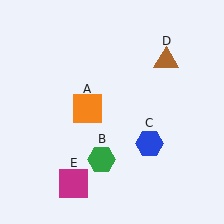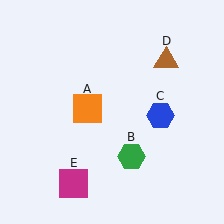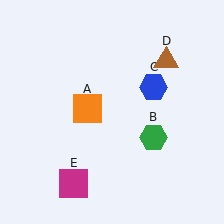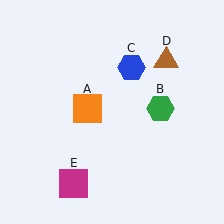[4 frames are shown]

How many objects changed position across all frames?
2 objects changed position: green hexagon (object B), blue hexagon (object C).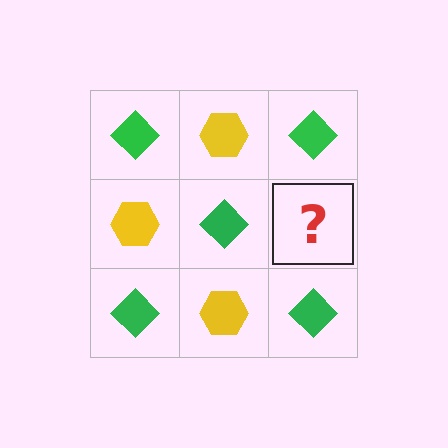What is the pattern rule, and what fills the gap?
The rule is that it alternates green diamond and yellow hexagon in a checkerboard pattern. The gap should be filled with a yellow hexagon.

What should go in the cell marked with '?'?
The missing cell should contain a yellow hexagon.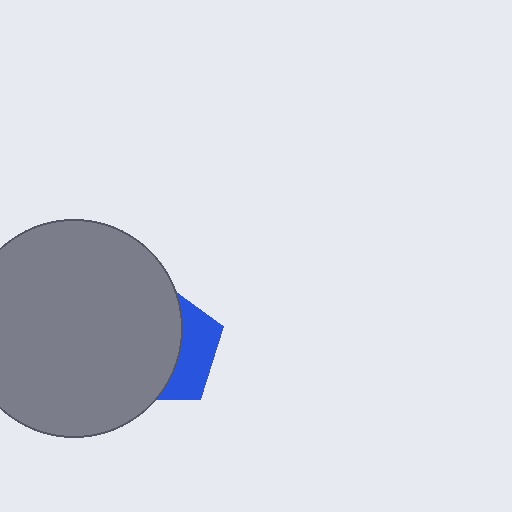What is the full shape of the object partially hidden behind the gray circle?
The partially hidden object is a blue pentagon.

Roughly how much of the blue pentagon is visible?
A small part of it is visible (roughly 33%).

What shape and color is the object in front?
The object in front is a gray circle.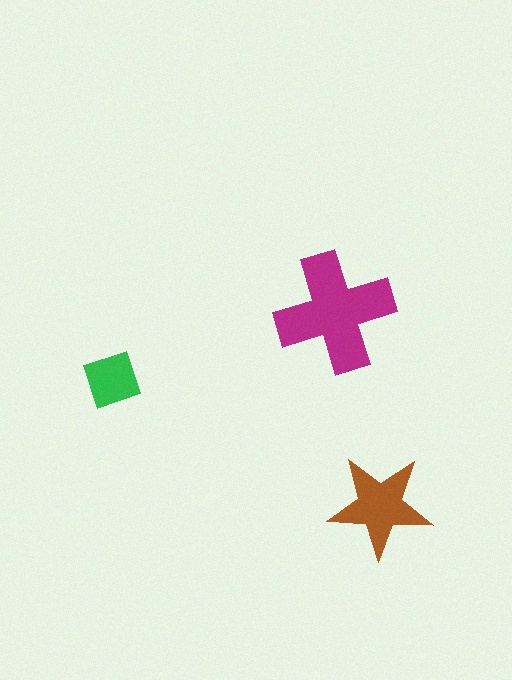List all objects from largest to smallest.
The magenta cross, the brown star, the green square.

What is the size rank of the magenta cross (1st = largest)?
1st.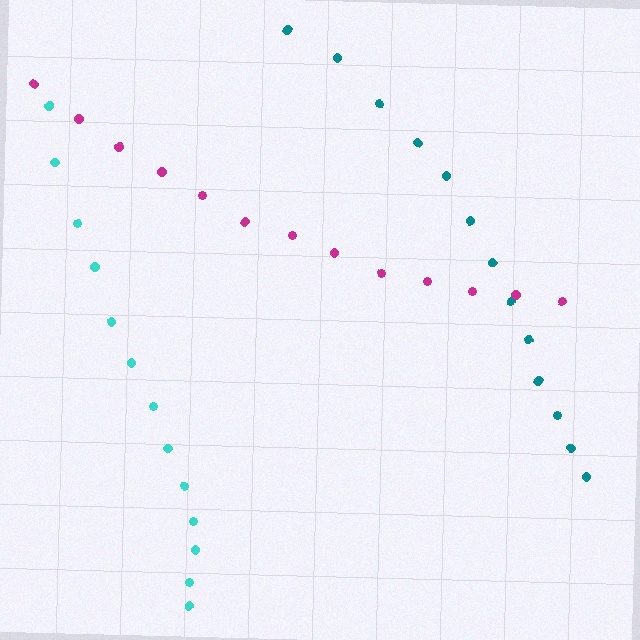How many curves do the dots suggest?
There are 3 distinct paths.